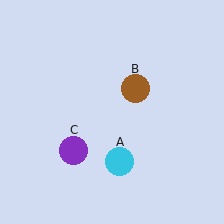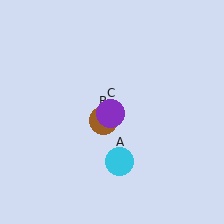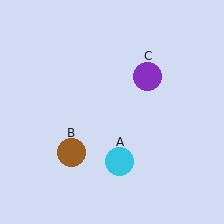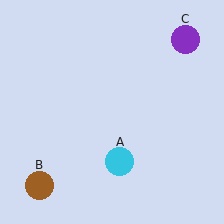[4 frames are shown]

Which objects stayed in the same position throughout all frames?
Cyan circle (object A) remained stationary.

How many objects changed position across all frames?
2 objects changed position: brown circle (object B), purple circle (object C).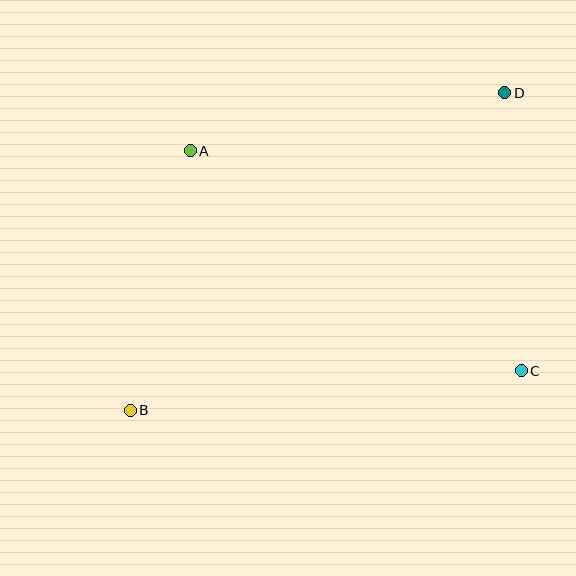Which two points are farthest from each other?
Points B and D are farthest from each other.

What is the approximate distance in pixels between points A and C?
The distance between A and C is approximately 398 pixels.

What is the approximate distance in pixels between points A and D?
The distance between A and D is approximately 320 pixels.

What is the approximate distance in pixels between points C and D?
The distance between C and D is approximately 279 pixels.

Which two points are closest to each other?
Points A and B are closest to each other.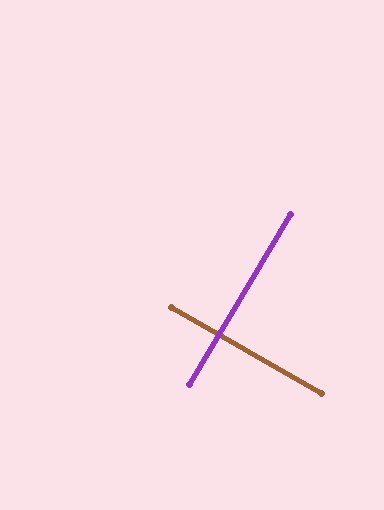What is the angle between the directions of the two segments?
Approximately 89 degrees.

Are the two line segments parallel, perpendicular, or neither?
Perpendicular — they meet at approximately 89°.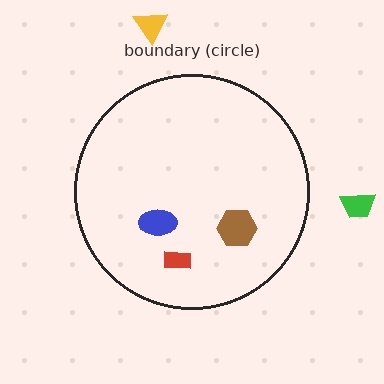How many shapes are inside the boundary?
3 inside, 2 outside.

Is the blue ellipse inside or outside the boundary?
Inside.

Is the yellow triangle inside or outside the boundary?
Outside.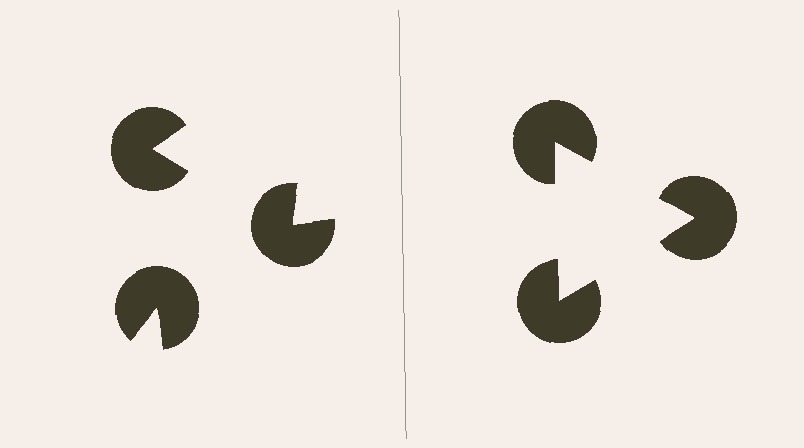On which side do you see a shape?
An illusory triangle appears on the right side. On the left side the wedge cuts are rotated, so no coherent shape forms.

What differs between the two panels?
The pac-man discs are positioned identically on both sides; only the wedge orientations differ. On the right they align to a triangle; on the left they are misaligned.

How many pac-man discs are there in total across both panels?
6 — 3 on each side.